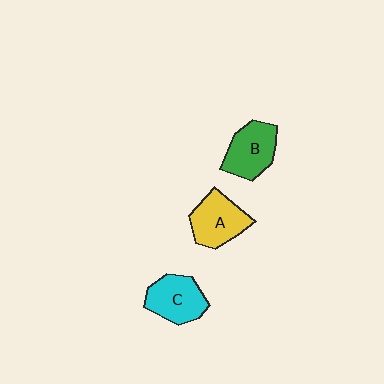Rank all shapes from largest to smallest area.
From largest to smallest: A (yellow), B (green), C (cyan).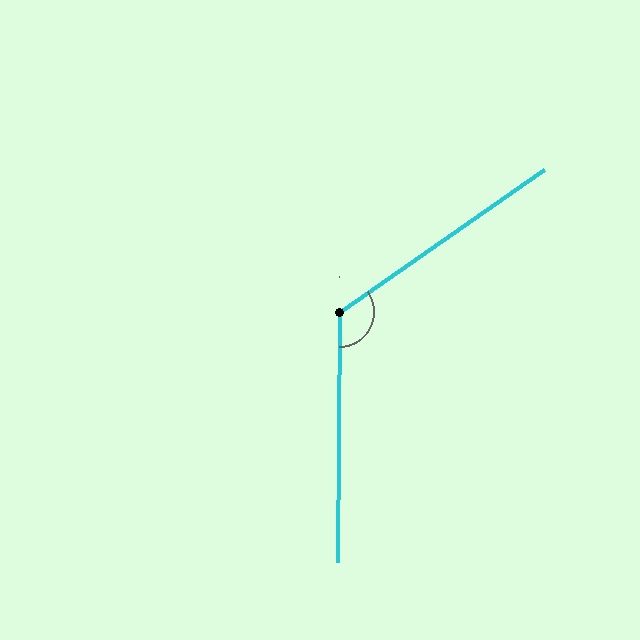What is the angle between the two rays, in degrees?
Approximately 125 degrees.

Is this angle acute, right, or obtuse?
It is obtuse.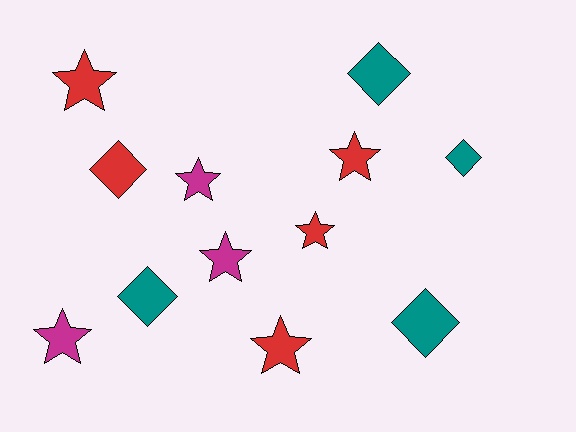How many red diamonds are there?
There is 1 red diamond.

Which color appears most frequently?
Red, with 5 objects.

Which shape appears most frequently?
Star, with 7 objects.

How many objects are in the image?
There are 12 objects.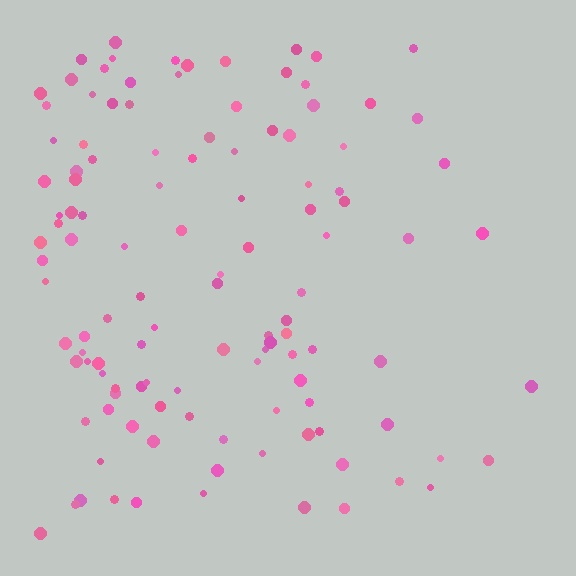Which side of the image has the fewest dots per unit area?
The right.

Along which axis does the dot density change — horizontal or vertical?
Horizontal.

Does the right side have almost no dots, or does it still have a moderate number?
Still a moderate number, just noticeably fewer than the left.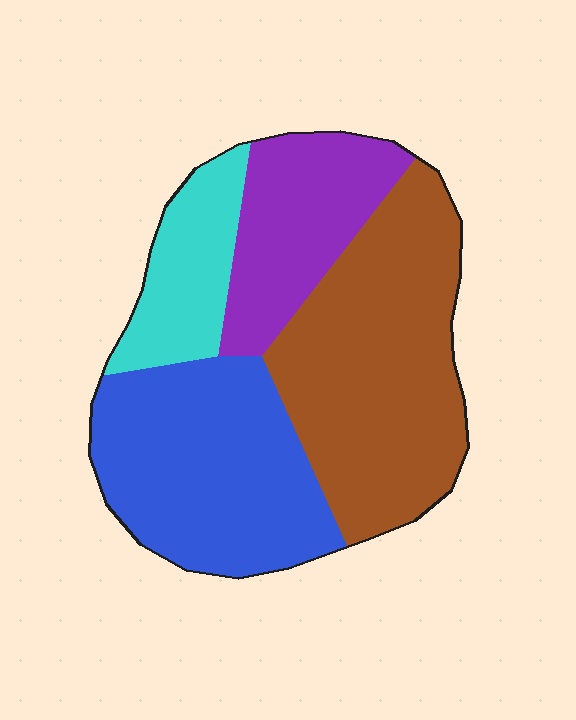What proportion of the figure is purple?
Purple covers around 20% of the figure.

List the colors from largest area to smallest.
From largest to smallest: brown, blue, purple, cyan.